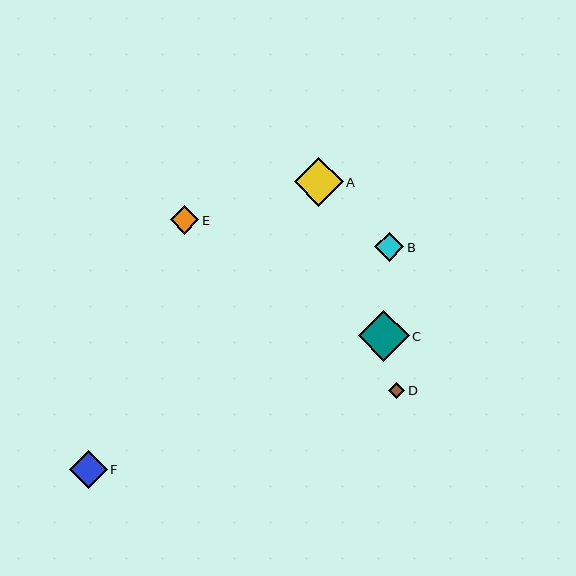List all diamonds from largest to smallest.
From largest to smallest: C, A, F, B, E, D.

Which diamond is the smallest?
Diamond D is the smallest with a size of approximately 16 pixels.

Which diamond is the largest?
Diamond C is the largest with a size of approximately 51 pixels.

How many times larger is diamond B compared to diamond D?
Diamond B is approximately 1.8 times the size of diamond D.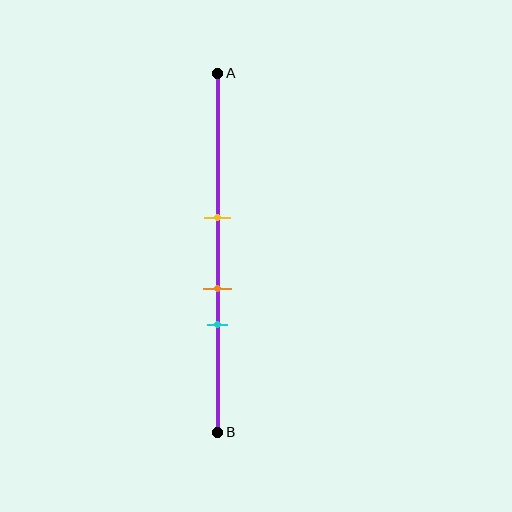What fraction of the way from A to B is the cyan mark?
The cyan mark is approximately 70% (0.7) of the way from A to B.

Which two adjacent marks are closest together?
The orange and cyan marks are the closest adjacent pair.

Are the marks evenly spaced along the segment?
Yes, the marks are approximately evenly spaced.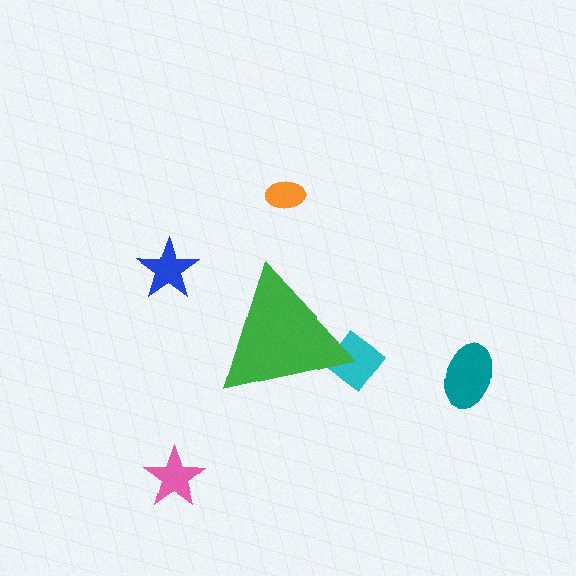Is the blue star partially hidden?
No, the blue star is fully visible.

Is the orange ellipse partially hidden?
No, the orange ellipse is fully visible.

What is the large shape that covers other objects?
A green triangle.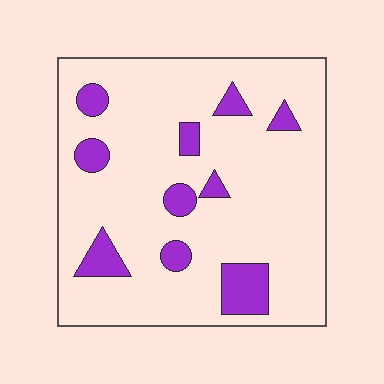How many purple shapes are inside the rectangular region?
10.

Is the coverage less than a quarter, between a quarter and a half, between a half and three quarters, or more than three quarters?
Less than a quarter.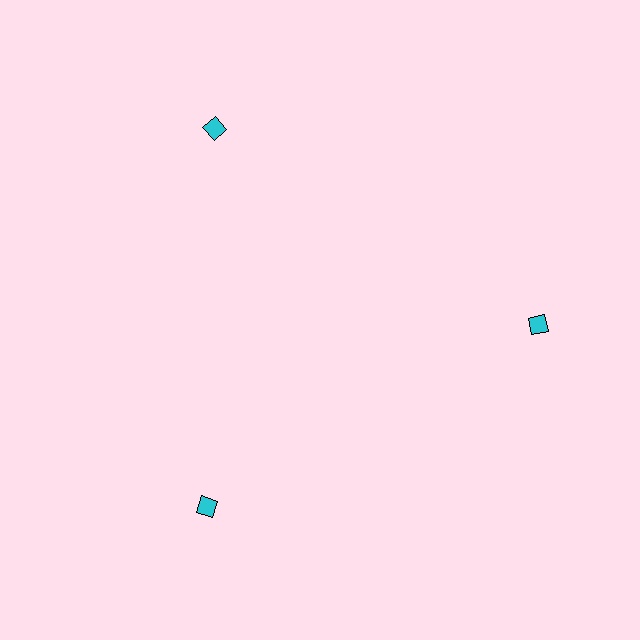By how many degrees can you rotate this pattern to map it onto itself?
The pattern maps onto itself every 120 degrees of rotation.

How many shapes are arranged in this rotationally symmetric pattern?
There are 3 shapes, arranged in 3 groups of 1.